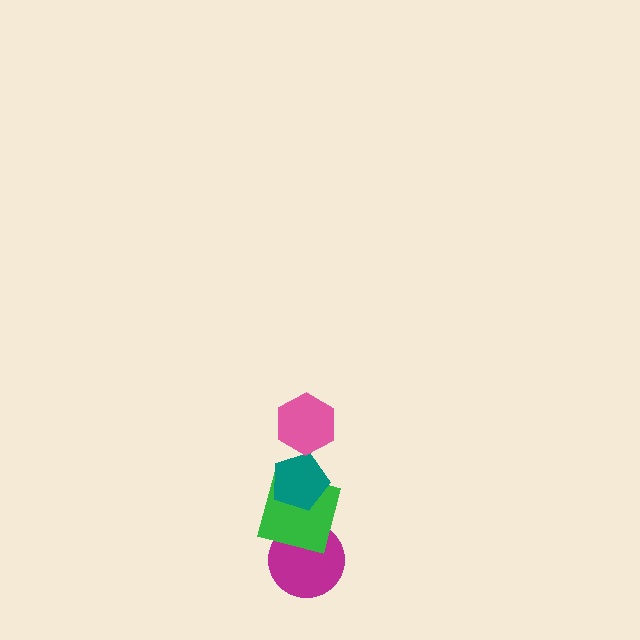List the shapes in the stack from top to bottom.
From top to bottom: the pink hexagon, the teal pentagon, the green square, the magenta circle.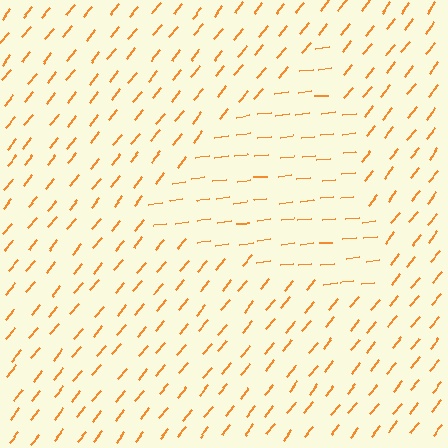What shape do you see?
I see a triangle.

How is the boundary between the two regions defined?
The boundary is defined purely by a change in line orientation (approximately 45 degrees difference). All lines are the same color and thickness.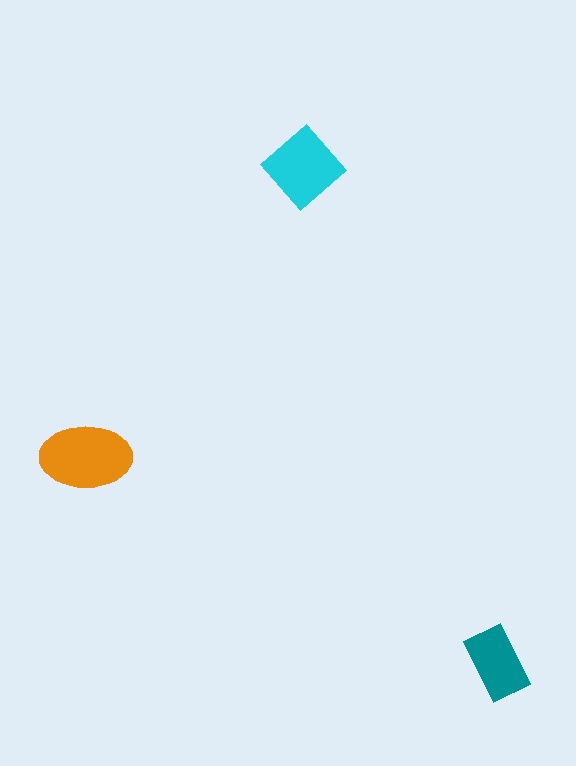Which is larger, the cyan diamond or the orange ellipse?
The orange ellipse.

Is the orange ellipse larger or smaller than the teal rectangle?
Larger.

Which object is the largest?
The orange ellipse.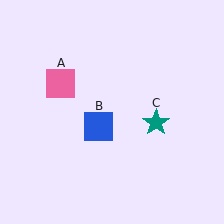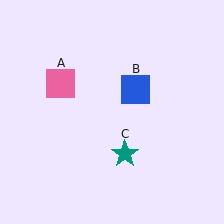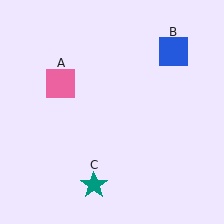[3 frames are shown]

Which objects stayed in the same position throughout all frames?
Pink square (object A) remained stationary.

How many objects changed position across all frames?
2 objects changed position: blue square (object B), teal star (object C).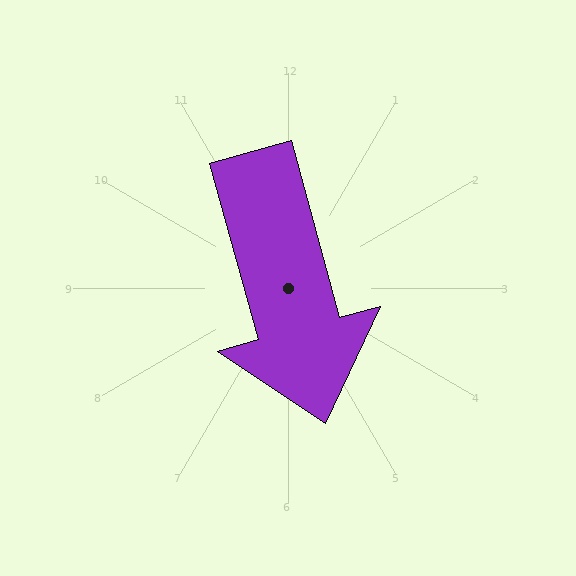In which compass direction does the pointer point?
South.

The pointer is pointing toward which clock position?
Roughly 5 o'clock.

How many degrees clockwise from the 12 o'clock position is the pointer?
Approximately 165 degrees.